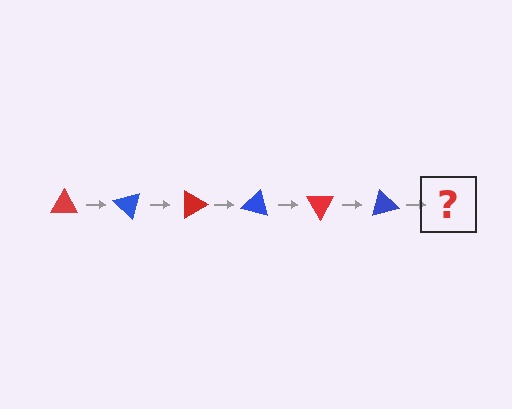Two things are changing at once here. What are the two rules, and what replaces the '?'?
The two rules are that it rotates 45 degrees each step and the color cycles through red and blue. The '?' should be a red triangle, rotated 270 degrees from the start.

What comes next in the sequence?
The next element should be a red triangle, rotated 270 degrees from the start.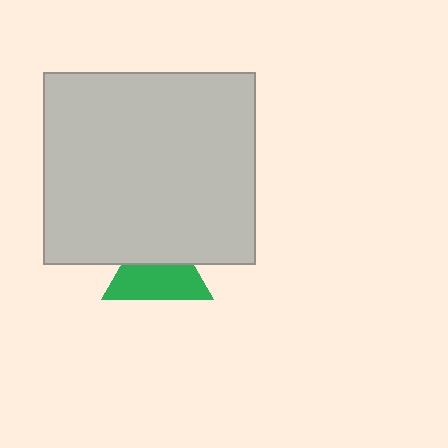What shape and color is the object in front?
The object in front is a light gray rectangle.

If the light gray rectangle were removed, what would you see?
You would see the complete green triangle.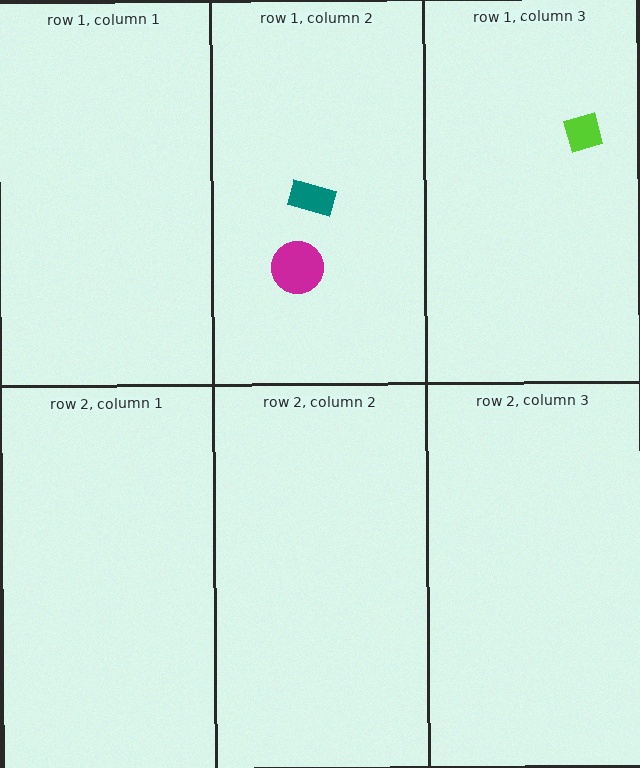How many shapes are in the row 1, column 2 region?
2.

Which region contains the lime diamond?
The row 1, column 3 region.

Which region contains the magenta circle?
The row 1, column 2 region.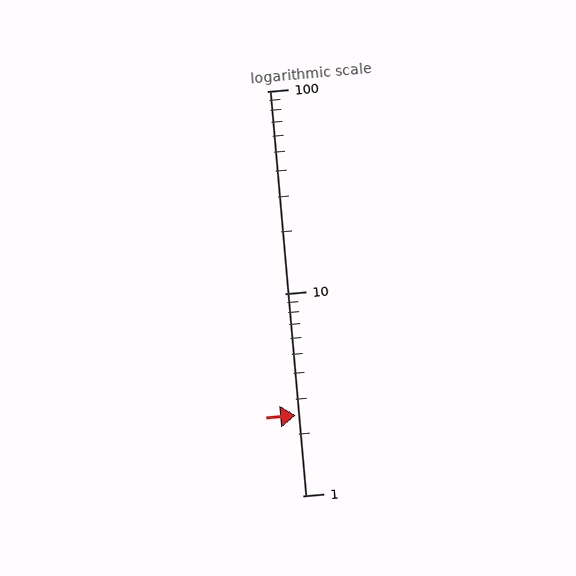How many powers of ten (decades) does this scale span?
The scale spans 2 decades, from 1 to 100.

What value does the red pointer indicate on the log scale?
The pointer indicates approximately 2.5.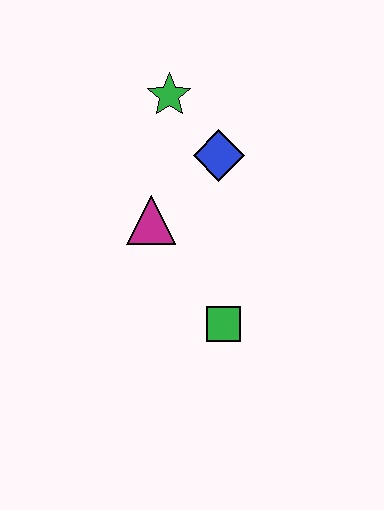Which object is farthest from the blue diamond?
The green square is farthest from the blue diamond.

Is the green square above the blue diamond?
No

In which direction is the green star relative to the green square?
The green star is above the green square.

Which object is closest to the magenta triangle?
The blue diamond is closest to the magenta triangle.